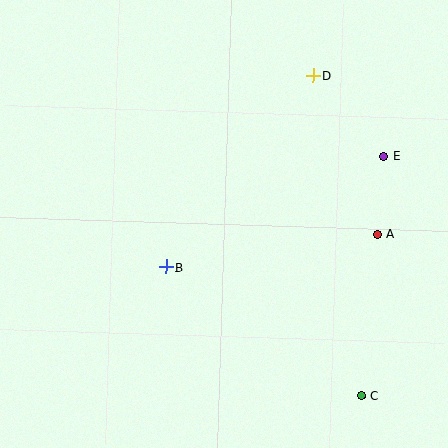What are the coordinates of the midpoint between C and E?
The midpoint between C and E is at (372, 276).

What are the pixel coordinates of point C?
Point C is at (361, 396).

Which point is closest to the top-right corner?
Point D is closest to the top-right corner.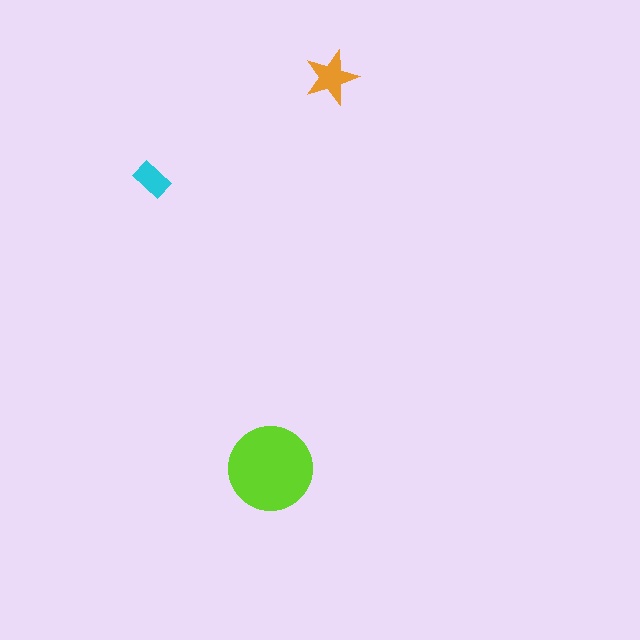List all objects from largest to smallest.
The lime circle, the orange star, the cyan rectangle.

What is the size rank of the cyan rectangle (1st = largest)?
3rd.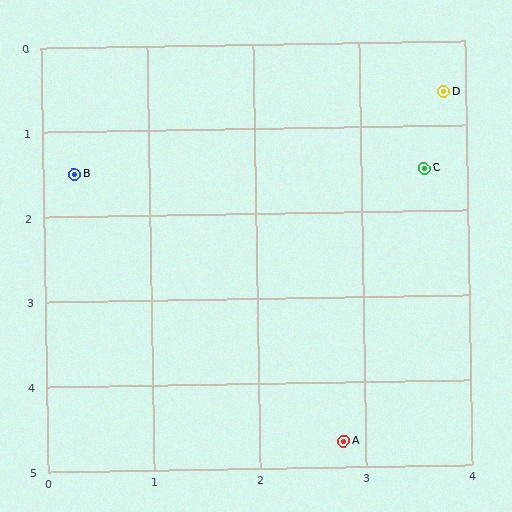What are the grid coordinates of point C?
Point C is at approximately (3.6, 1.5).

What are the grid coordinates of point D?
Point D is at approximately (3.8, 0.6).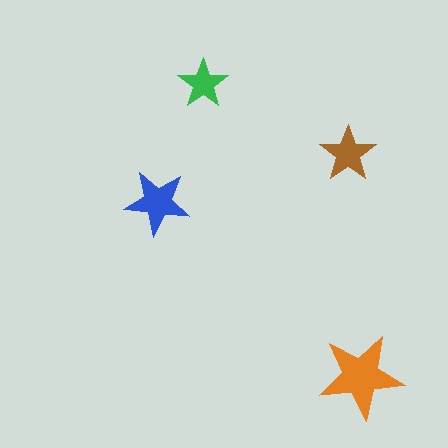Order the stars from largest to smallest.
the orange one, the blue one, the brown one, the green one.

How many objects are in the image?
There are 4 objects in the image.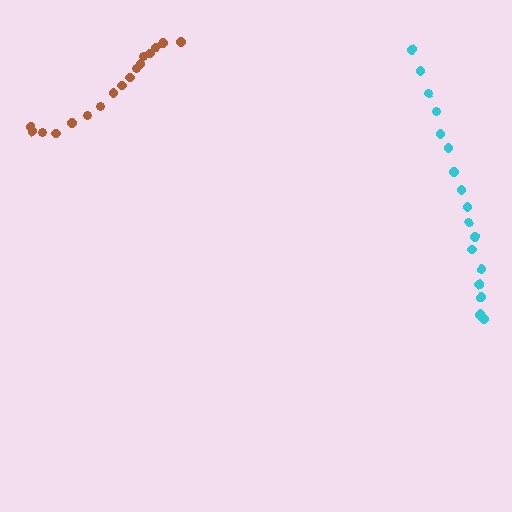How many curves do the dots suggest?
There are 2 distinct paths.